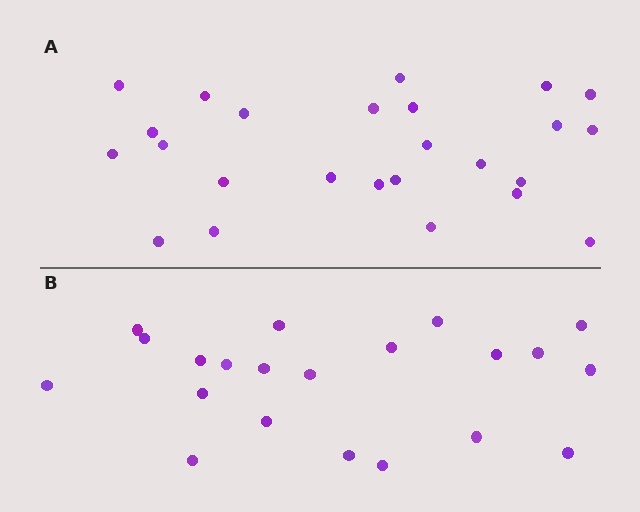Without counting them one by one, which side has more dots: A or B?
Region A (the top region) has more dots.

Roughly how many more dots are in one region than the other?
Region A has about 4 more dots than region B.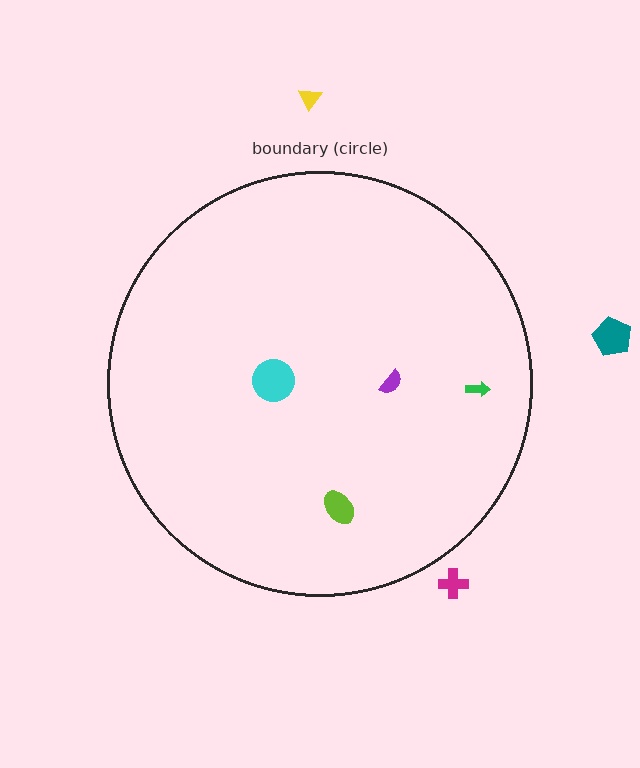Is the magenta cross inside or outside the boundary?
Outside.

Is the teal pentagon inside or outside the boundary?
Outside.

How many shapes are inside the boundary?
4 inside, 3 outside.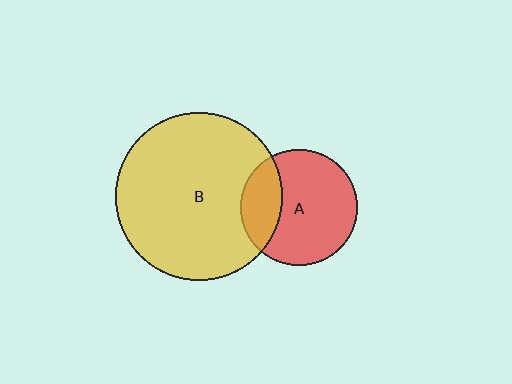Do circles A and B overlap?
Yes.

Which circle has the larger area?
Circle B (yellow).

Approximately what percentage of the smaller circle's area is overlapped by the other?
Approximately 25%.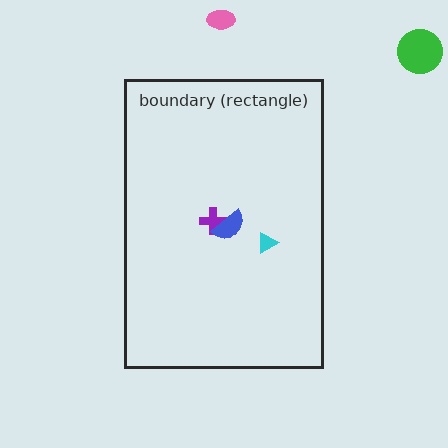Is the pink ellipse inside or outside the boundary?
Outside.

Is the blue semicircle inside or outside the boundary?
Inside.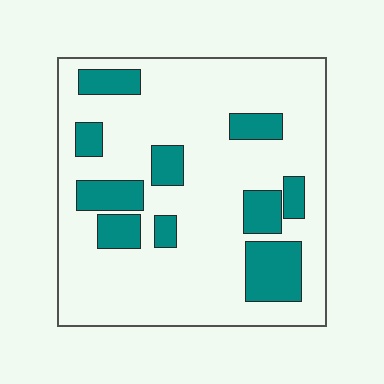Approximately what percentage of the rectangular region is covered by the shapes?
Approximately 20%.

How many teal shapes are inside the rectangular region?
10.